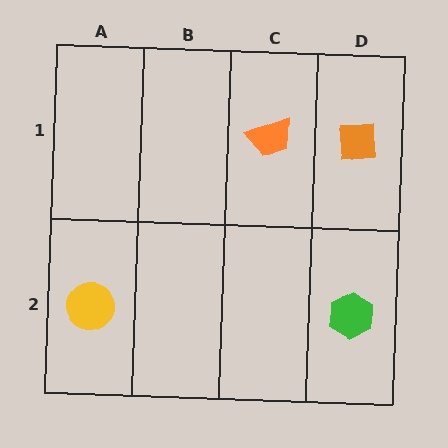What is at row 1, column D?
An orange square.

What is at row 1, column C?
An orange trapezoid.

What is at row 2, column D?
A green hexagon.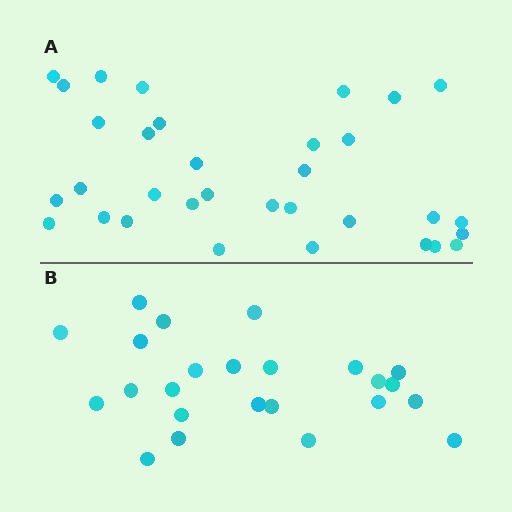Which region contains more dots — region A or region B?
Region A (the top region) has more dots.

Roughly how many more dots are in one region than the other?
Region A has roughly 8 or so more dots than region B.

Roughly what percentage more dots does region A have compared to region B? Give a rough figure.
About 40% more.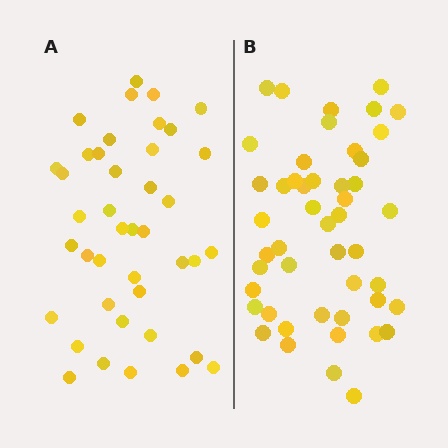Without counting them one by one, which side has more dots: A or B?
Region B (the right region) has more dots.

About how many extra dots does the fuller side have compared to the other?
Region B has roughly 8 or so more dots than region A.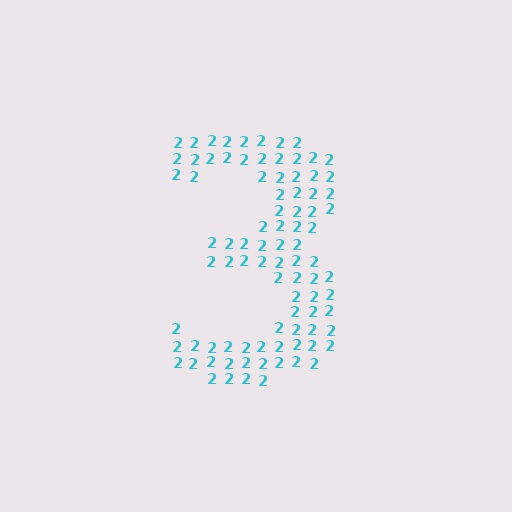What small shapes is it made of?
It is made of small digit 2's.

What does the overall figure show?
The overall figure shows the digit 3.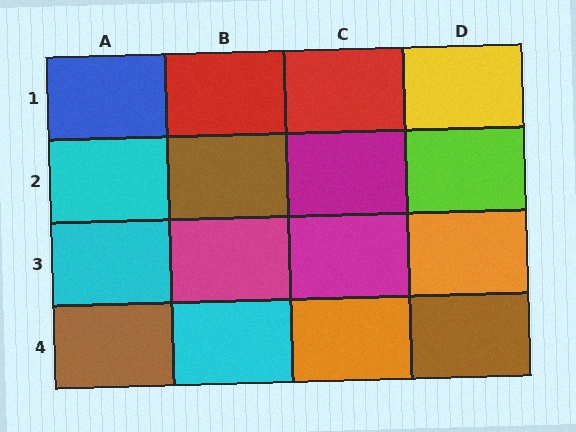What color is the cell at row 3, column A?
Cyan.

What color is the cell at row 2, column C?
Magenta.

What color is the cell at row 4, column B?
Cyan.